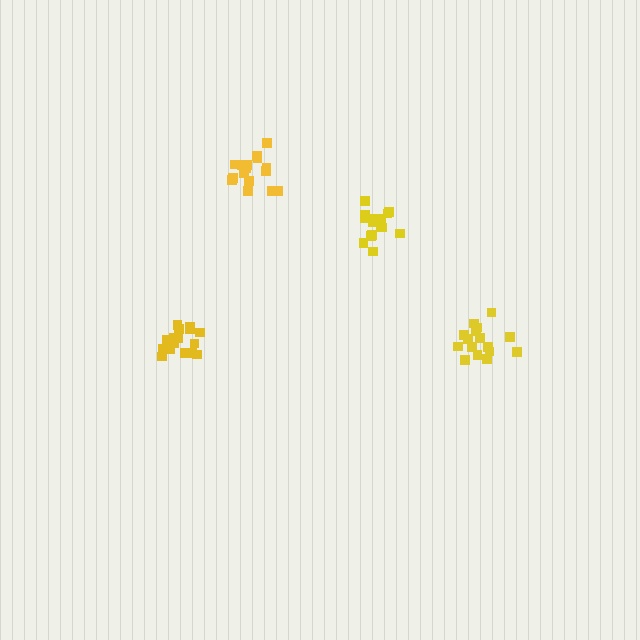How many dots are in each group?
Group 1: 16 dots, Group 2: 17 dots, Group 3: 18 dots, Group 4: 16 dots (67 total).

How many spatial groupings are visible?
There are 4 spatial groupings.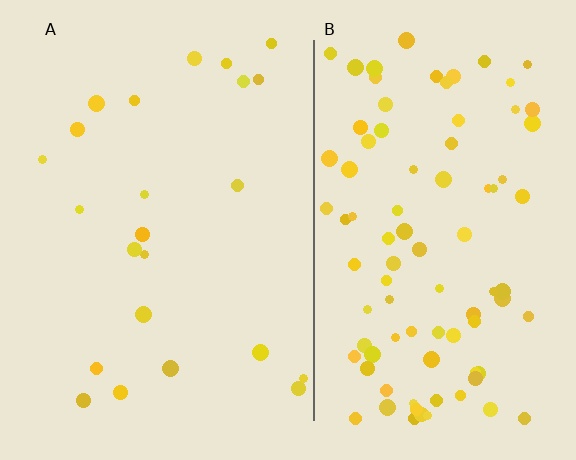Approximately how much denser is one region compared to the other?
Approximately 3.9× — region B over region A.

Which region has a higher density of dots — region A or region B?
B (the right).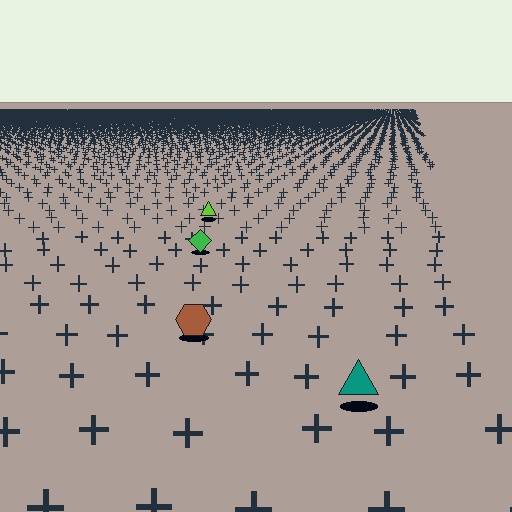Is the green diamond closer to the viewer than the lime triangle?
Yes. The green diamond is closer — you can tell from the texture gradient: the ground texture is coarser near it.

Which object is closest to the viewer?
The teal triangle is closest. The texture marks near it are larger and more spread out.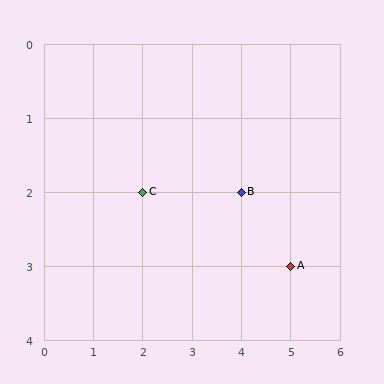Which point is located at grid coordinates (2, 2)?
Point C is at (2, 2).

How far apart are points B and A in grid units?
Points B and A are 1 column and 1 row apart (about 1.4 grid units diagonally).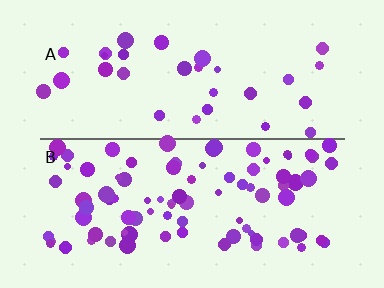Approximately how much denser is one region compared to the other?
Approximately 2.8× — region B over region A.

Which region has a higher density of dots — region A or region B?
B (the bottom).